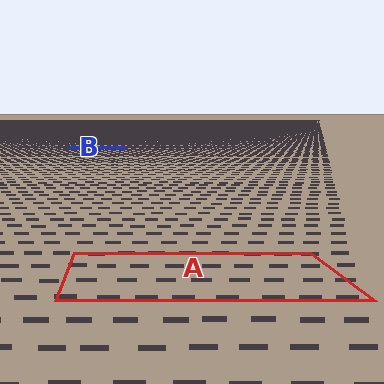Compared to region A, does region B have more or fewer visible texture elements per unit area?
Region B has more texture elements per unit area — they are packed more densely because it is farther away.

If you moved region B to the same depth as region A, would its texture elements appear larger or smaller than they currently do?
They would appear larger. At a closer depth, the same texture elements are projected at a bigger on-screen size.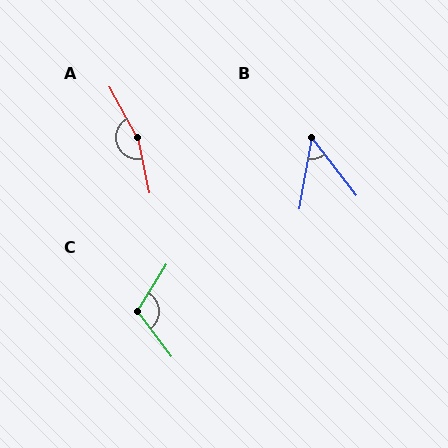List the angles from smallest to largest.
B (48°), C (111°), A (164°).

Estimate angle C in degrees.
Approximately 111 degrees.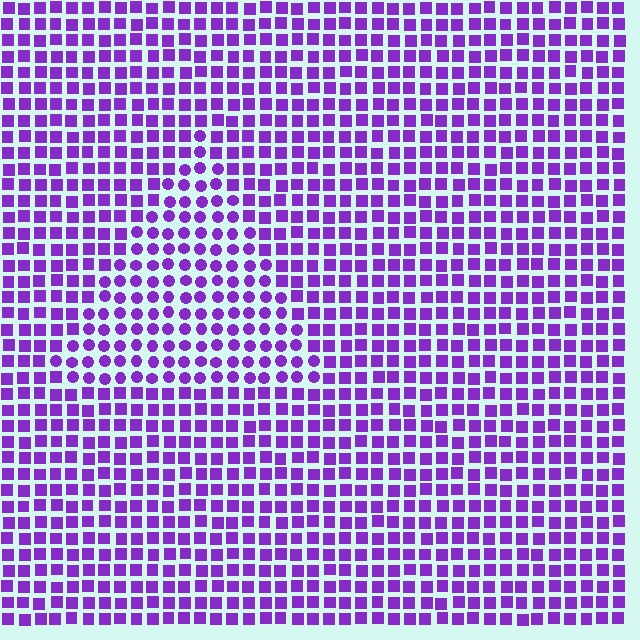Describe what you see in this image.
The image is filled with small purple elements arranged in a uniform grid. A triangle-shaped region contains circles, while the surrounding area contains squares. The boundary is defined purely by the change in element shape.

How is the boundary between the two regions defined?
The boundary is defined by a change in element shape: circles inside vs. squares outside. All elements share the same color and spacing.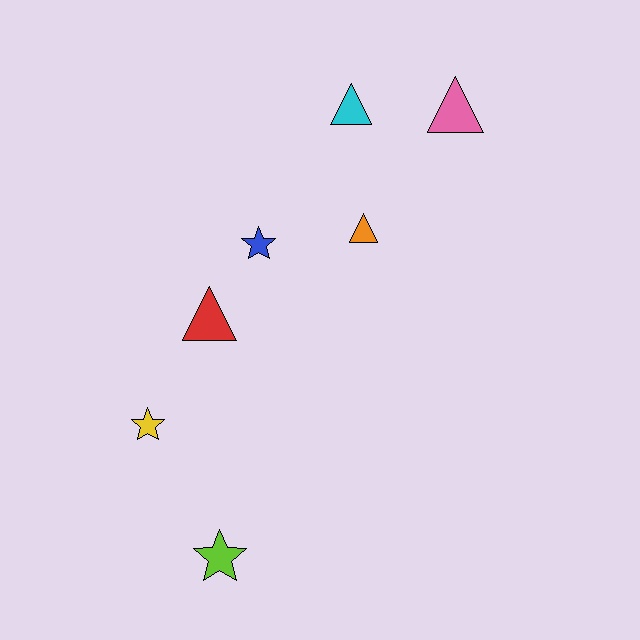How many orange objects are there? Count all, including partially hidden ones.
There is 1 orange object.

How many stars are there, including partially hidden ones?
There are 3 stars.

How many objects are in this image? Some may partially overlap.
There are 7 objects.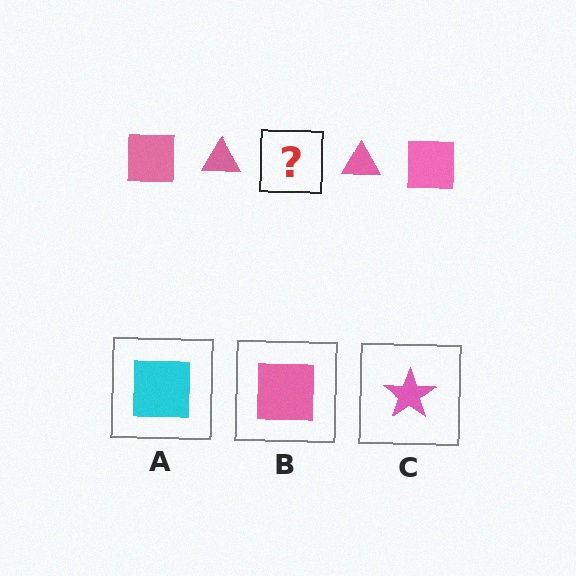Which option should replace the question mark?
Option B.